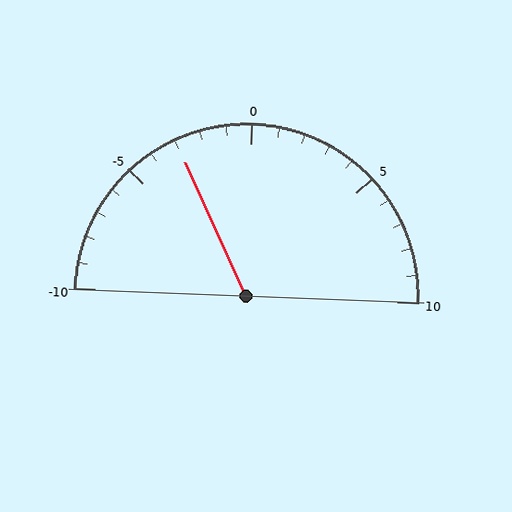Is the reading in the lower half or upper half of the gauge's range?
The reading is in the lower half of the range (-10 to 10).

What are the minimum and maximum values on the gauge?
The gauge ranges from -10 to 10.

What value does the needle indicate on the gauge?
The needle indicates approximately -3.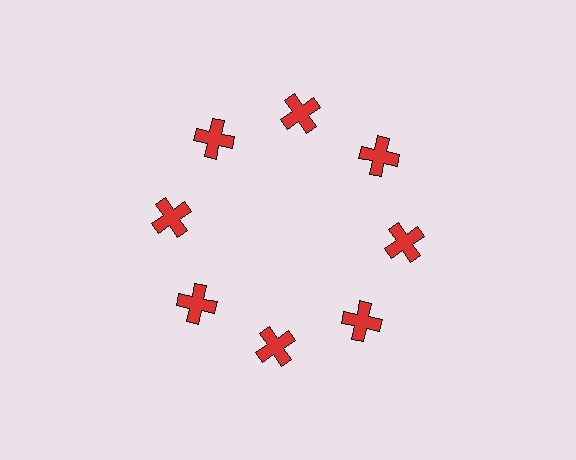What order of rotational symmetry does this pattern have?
This pattern has 8-fold rotational symmetry.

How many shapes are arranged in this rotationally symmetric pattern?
There are 8 shapes, arranged in 8 groups of 1.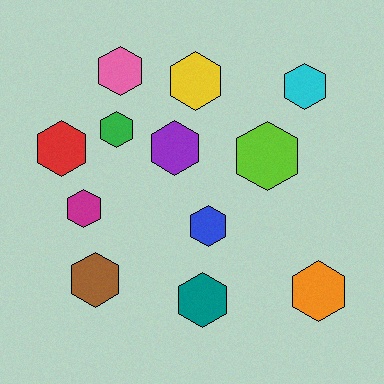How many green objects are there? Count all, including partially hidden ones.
There is 1 green object.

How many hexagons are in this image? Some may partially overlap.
There are 12 hexagons.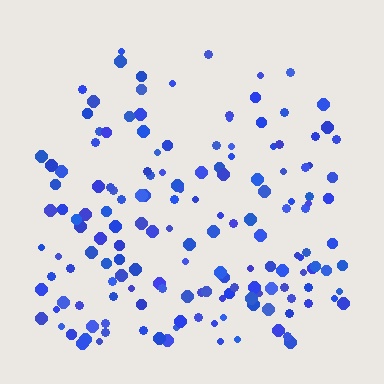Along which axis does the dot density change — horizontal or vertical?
Vertical.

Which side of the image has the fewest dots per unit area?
The top.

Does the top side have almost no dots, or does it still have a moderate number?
Still a moderate number, just noticeably fewer than the bottom.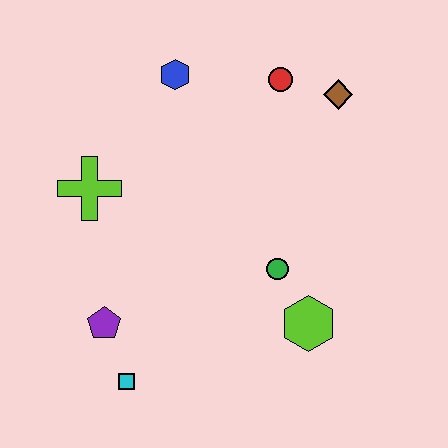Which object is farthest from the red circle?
The cyan square is farthest from the red circle.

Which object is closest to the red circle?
The brown diamond is closest to the red circle.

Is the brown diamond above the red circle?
No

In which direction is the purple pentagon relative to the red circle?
The purple pentagon is below the red circle.